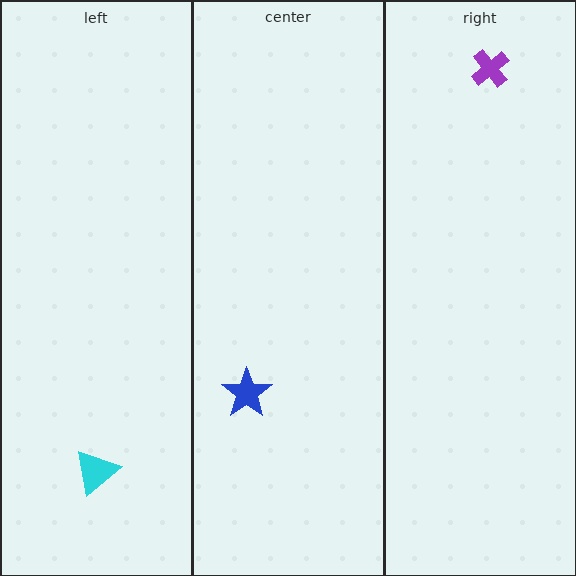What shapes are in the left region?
The cyan triangle.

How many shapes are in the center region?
1.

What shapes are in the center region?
The blue star.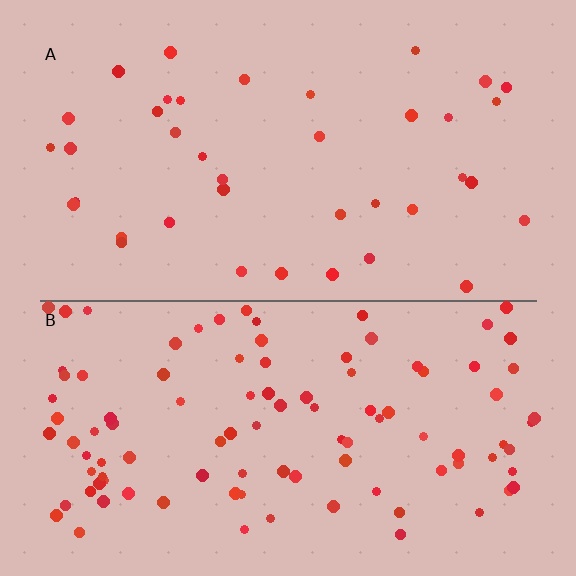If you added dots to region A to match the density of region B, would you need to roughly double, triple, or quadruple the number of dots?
Approximately triple.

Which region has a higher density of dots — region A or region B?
B (the bottom).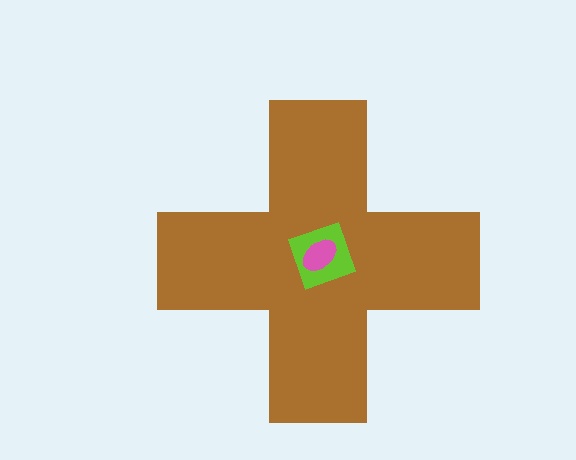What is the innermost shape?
The pink ellipse.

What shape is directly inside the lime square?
The pink ellipse.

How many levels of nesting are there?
3.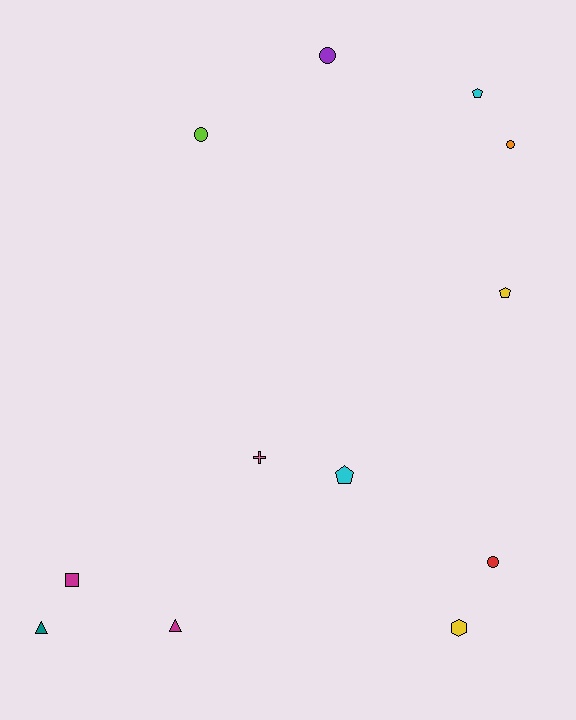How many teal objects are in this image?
There is 1 teal object.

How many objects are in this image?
There are 12 objects.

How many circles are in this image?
There are 4 circles.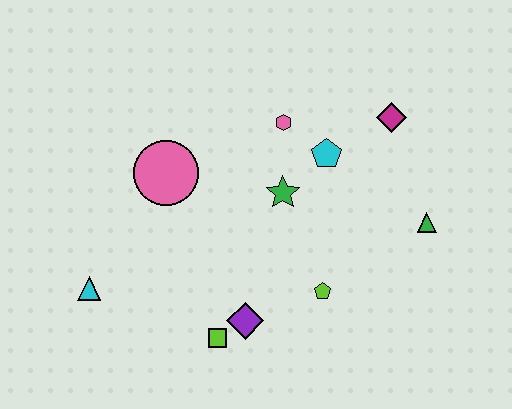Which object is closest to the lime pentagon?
The purple diamond is closest to the lime pentagon.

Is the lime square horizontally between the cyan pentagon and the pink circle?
Yes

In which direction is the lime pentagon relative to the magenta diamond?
The lime pentagon is below the magenta diamond.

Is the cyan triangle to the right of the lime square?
No